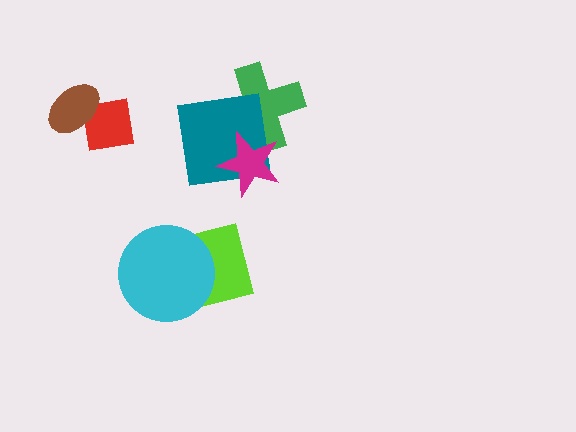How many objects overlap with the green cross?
2 objects overlap with the green cross.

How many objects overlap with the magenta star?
2 objects overlap with the magenta star.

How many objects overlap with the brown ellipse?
1 object overlaps with the brown ellipse.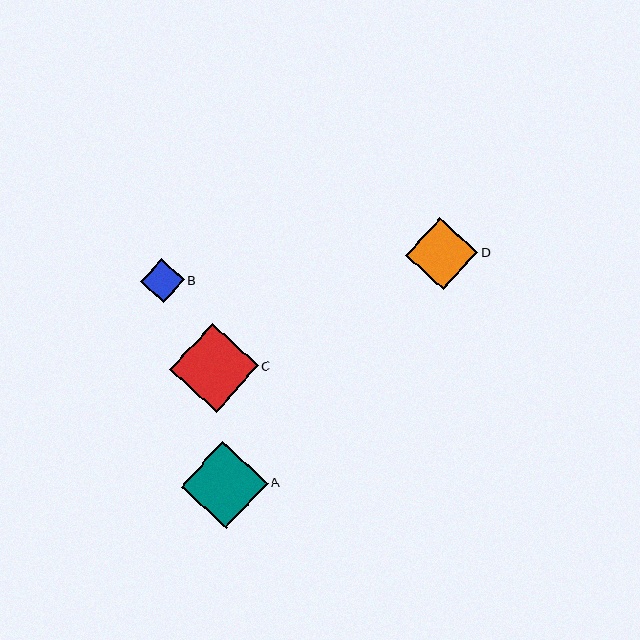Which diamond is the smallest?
Diamond B is the smallest with a size of approximately 44 pixels.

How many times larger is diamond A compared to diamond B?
Diamond A is approximately 2.0 times the size of diamond B.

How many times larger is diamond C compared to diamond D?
Diamond C is approximately 1.2 times the size of diamond D.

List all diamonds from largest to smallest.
From largest to smallest: C, A, D, B.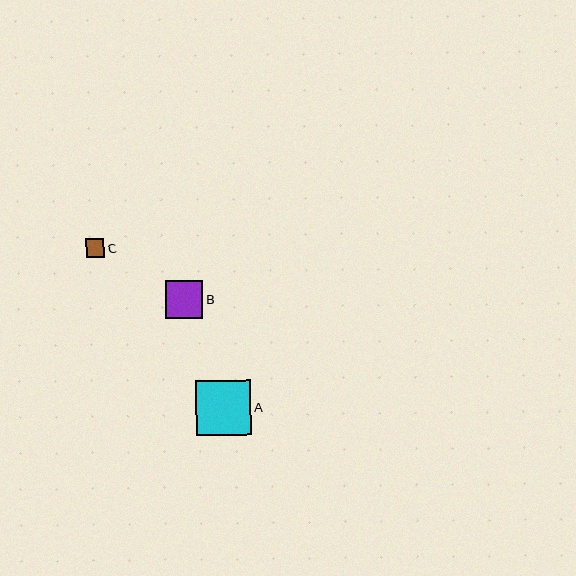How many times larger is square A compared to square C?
Square A is approximately 3.0 times the size of square C.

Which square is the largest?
Square A is the largest with a size of approximately 55 pixels.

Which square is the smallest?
Square C is the smallest with a size of approximately 19 pixels.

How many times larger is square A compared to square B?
Square A is approximately 1.5 times the size of square B.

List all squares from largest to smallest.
From largest to smallest: A, B, C.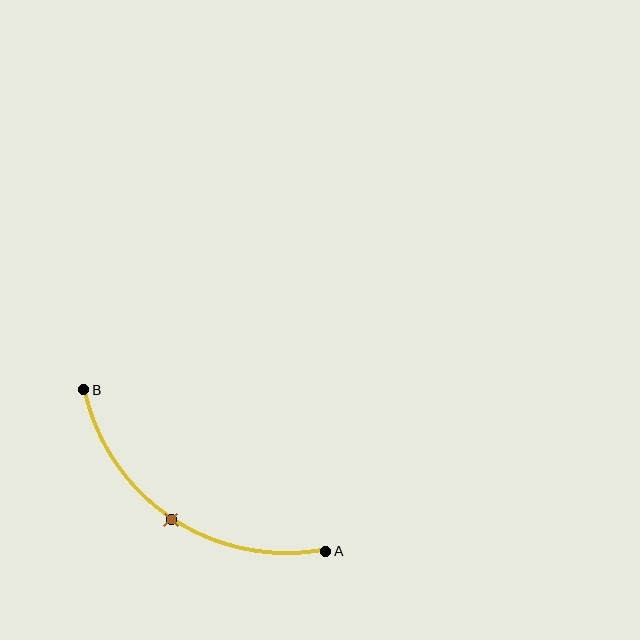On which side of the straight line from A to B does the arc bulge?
The arc bulges below and to the left of the straight line connecting A and B.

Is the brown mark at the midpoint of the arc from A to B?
Yes. The brown mark lies on the arc at equal arc-length from both A and B — it is the arc midpoint.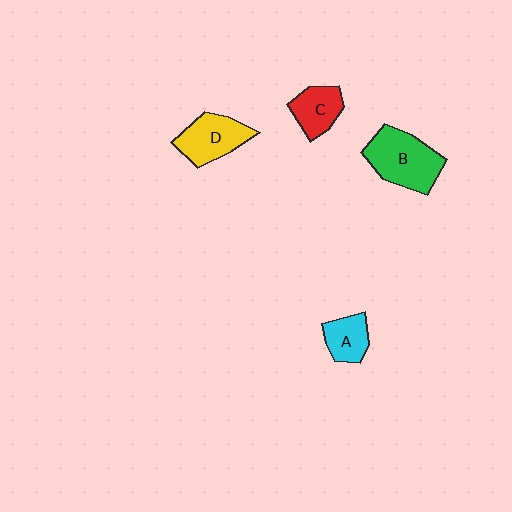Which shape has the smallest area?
Shape A (cyan).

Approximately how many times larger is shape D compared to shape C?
Approximately 1.3 times.